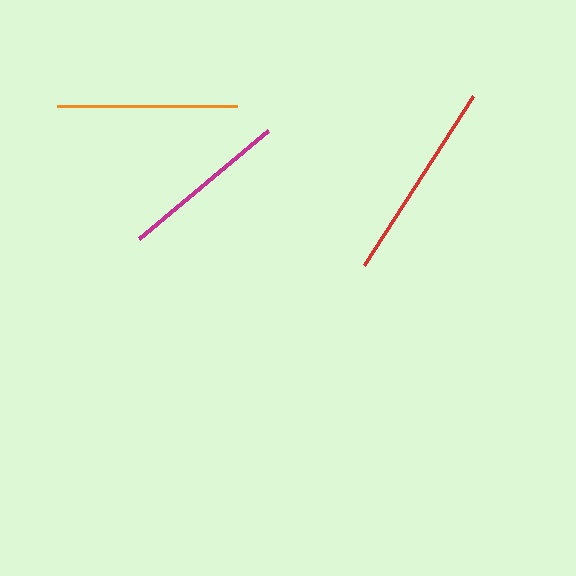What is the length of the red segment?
The red segment is approximately 202 pixels long.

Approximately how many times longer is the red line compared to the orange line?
The red line is approximately 1.1 times the length of the orange line.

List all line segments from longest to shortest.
From longest to shortest: red, orange, magenta.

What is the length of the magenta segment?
The magenta segment is approximately 168 pixels long.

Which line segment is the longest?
The red line is the longest at approximately 202 pixels.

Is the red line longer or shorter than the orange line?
The red line is longer than the orange line.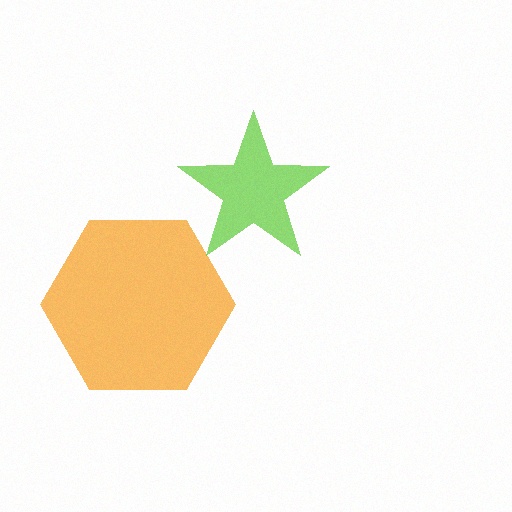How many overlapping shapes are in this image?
There are 2 overlapping shapes in the image.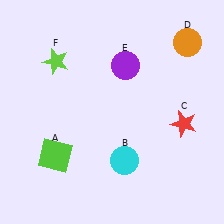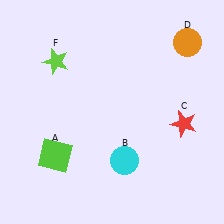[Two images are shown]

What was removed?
The purple circle (E) was removed in Image 2.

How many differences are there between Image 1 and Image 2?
There is 1 difference between the two images.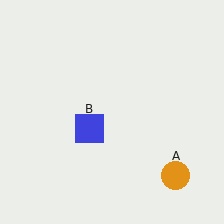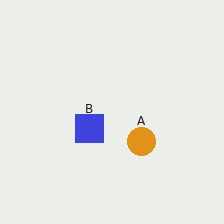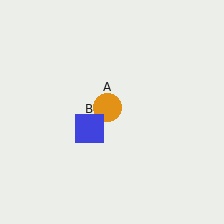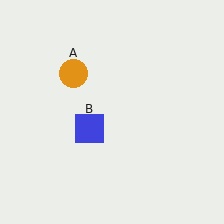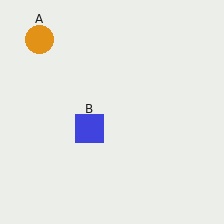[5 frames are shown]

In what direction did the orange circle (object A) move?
The orange circle (object A) moved up and to the left.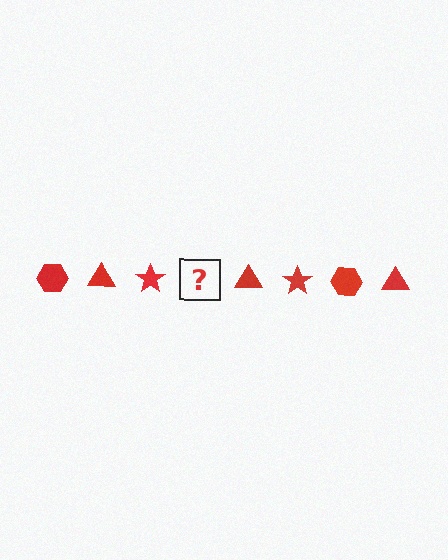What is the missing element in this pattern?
The missing element is a red hexagon.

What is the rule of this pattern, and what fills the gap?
The rule is that the pattern cycles through hexagon, triangle, star shapes in red. The gap should be filled with a red hexagon.